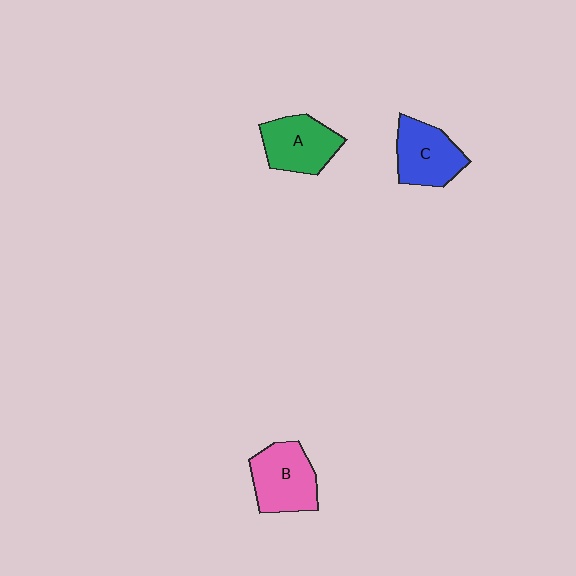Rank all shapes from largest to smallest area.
From largest to smallest: B (pink), A (green), C (blue).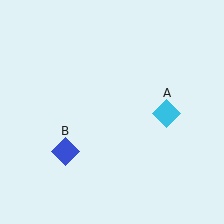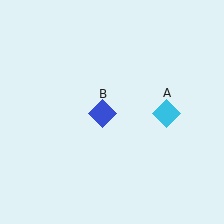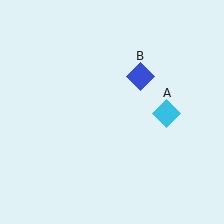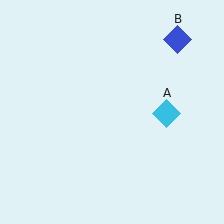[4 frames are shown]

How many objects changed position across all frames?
1 object changed position: blue diamond (object B).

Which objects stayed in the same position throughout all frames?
Cyan diamond (object A) remained stationary.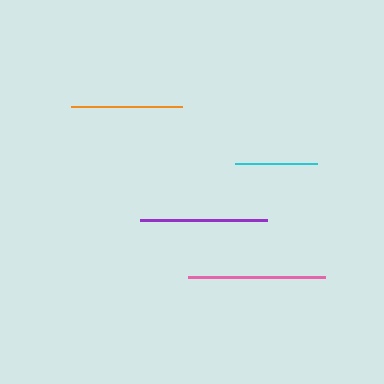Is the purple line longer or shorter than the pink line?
The pink line is longer than the purple line.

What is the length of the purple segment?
The purple segment is approximately 127 pixels long.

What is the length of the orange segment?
The orange segment is approximately 111 pixels long.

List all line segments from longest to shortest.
From longest to shortest: pink, purple, orange, cyan.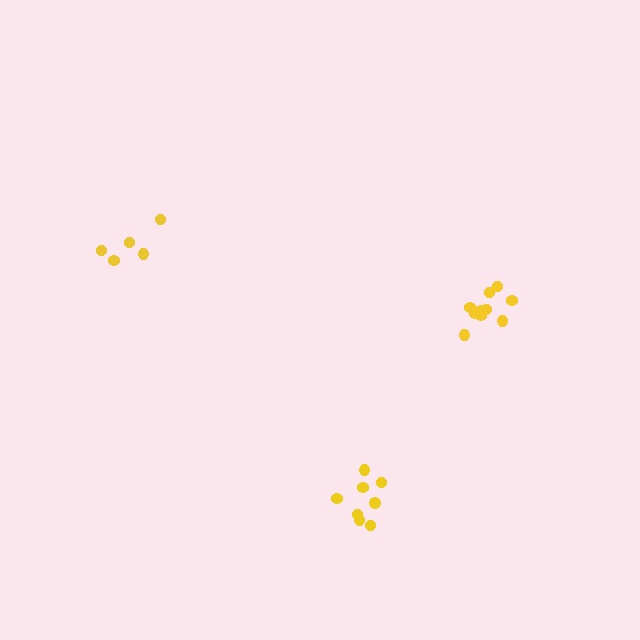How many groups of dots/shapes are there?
There are 3 groups.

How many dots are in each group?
Group 1: 5 dots, Group 2: 8 dots, Group 3: 10 dots (23 total).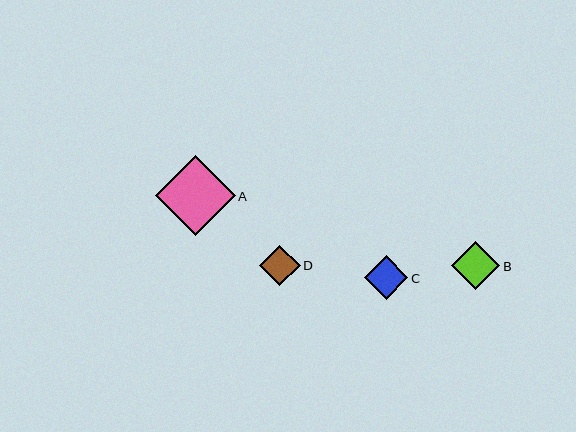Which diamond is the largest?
Diamond A is the largest with a size of approximately 80 pixels.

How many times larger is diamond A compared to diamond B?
Diamond A is approximately 1.7 times the size of diamond B.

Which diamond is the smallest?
Diamond D is the smallest with a size of approximately 41 pixels.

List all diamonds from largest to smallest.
From largest to smallest: A, B, C, D.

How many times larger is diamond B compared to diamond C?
Diamond B is approximately 1.1 times the size of diamond C.